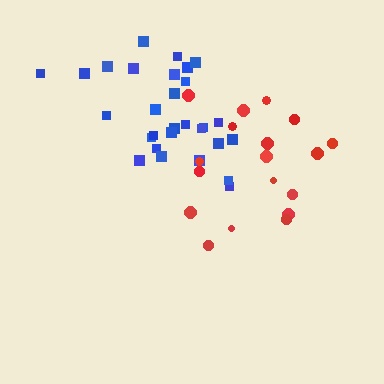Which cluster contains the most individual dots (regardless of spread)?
Blue (29).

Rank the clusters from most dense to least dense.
blue, red.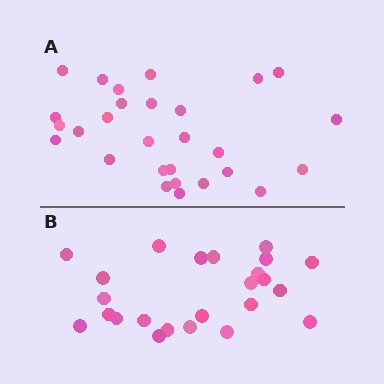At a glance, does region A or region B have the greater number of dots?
Region A (the top region) has more dots.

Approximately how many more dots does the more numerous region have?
Region A has about 4 more dots than region B.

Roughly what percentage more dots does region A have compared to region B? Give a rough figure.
About 15% more.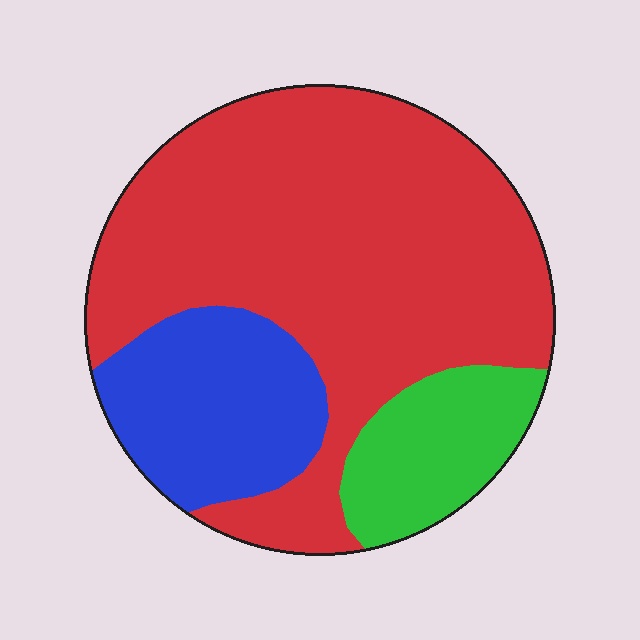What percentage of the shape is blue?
Blue takes up about one fifth (1/5) of the shape.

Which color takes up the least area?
Green, at roughly 15%.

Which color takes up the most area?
Red, at roughly 65%.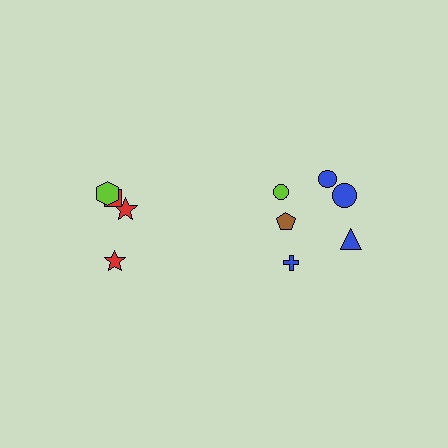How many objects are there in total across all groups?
There are 10 objects.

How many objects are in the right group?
There are 6 objects.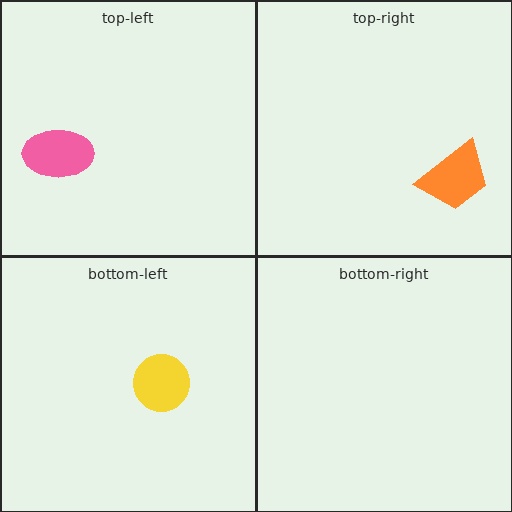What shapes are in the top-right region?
The orange trapezoid.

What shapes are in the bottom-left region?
The yellow circle.